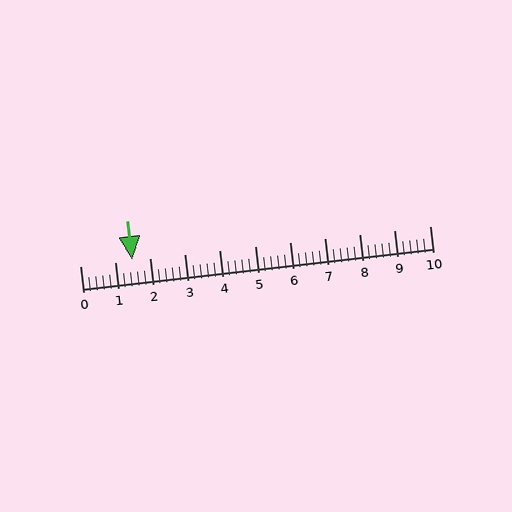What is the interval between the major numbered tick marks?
The major tick marks are spaced 1 units apart.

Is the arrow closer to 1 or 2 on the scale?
The arrow is closer to 2.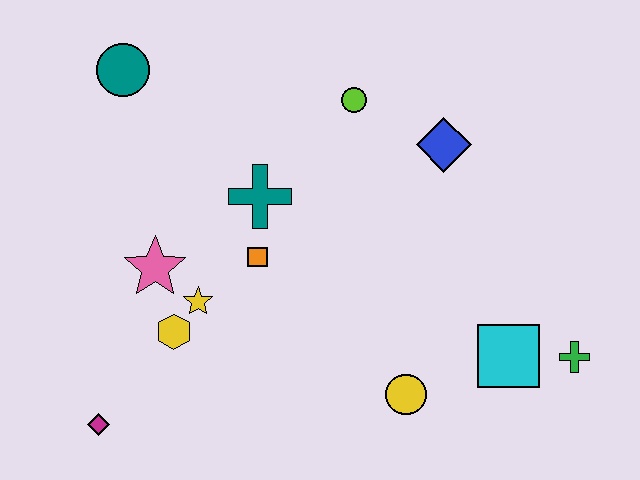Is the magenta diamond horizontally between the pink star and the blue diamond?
No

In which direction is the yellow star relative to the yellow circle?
The yellow star is to the left of the yellow circle.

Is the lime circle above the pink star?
Yes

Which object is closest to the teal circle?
The teal cross is closest to the teal circle.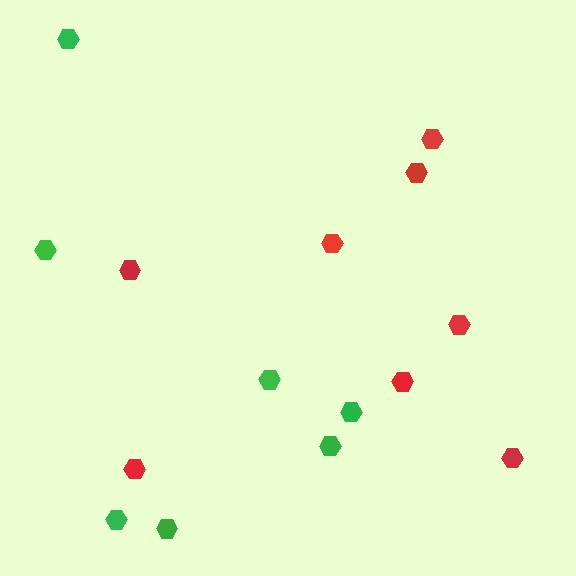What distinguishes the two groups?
There are 2 groups: one group of red hexagons (8) and one group of green hexagons (7).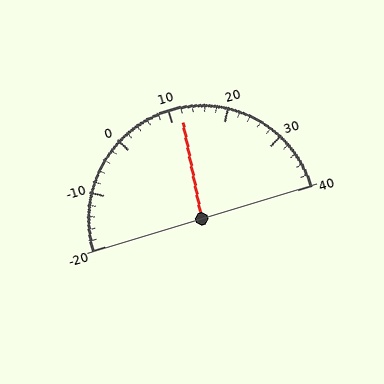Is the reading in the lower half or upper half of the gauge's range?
The reading is in the upper half of the range (-20 to 40).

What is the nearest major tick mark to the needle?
The nearest major tick mark is 10.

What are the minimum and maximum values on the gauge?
The gauge ranges from -20 to 40.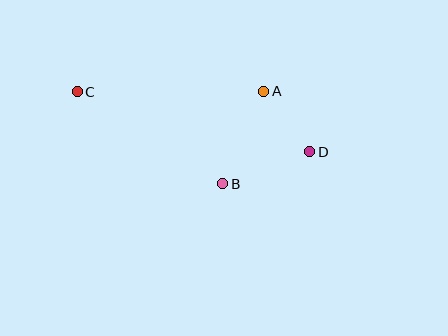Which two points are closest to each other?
Points A and D are closest to each other.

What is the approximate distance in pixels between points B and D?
The distance between B and D is approximately 92 pixels.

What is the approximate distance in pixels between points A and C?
The distance between A and C is approximately 186 pixels.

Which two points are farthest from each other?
Points C and D are farthest from each other.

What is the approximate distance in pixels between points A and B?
The distance between A and B is approximately 101 pixels.